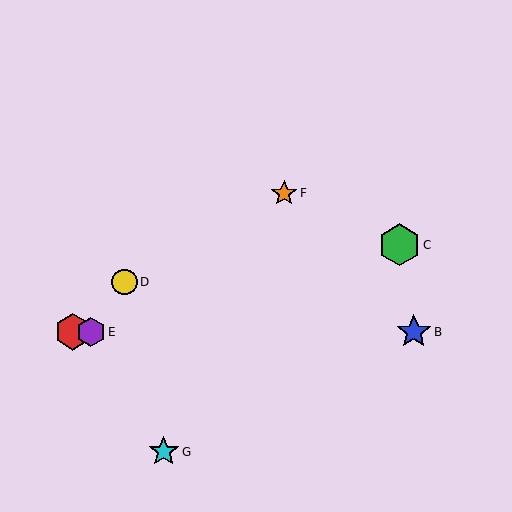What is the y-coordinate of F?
Object F is at y≈193.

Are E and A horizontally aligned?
Yes, both are at y≈332.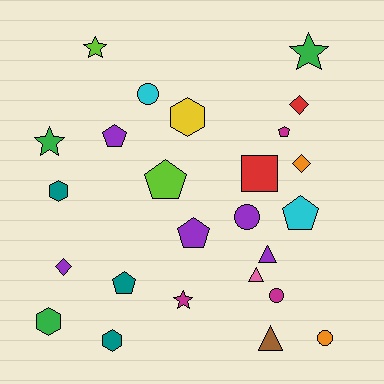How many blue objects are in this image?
There are no blue objects.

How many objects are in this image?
There are 25 objects.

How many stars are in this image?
There are 4 stars.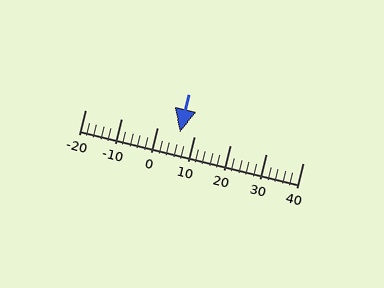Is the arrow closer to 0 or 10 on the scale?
The arrow is closer to 10.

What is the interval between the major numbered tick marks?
The major tick marks are spaced 10 units apart.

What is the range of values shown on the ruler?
The ruler shows values from -20 to 40.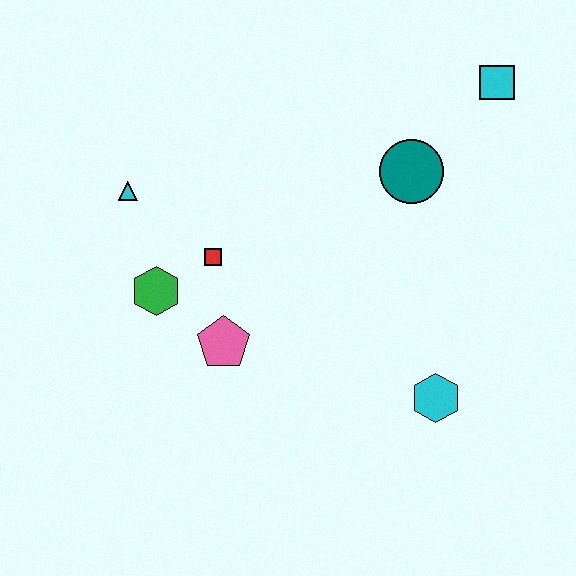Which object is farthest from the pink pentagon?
The cyan square is farthest from the pink pentagon.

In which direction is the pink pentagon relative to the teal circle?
The pink pentagon is to the left of the teal circle.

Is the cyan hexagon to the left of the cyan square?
Yes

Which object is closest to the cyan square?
The teal circle is closest to the cyan square.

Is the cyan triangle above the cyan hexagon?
Yes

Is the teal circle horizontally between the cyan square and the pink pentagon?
Yes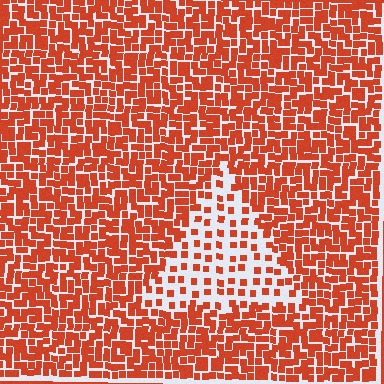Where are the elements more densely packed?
The elements are more densely packed outside the triangle boundary.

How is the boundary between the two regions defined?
The boundary is defined by a change in element density (approximately 2.5x ratio). All elements are the same color, size, and shape.